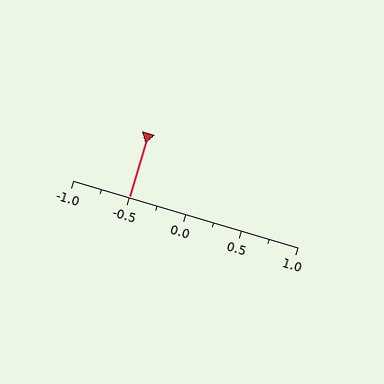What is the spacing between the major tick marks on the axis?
The major ticks are spaced 0.5 apart.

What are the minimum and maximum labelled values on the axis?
The axis runs from -1.0 to 1.0.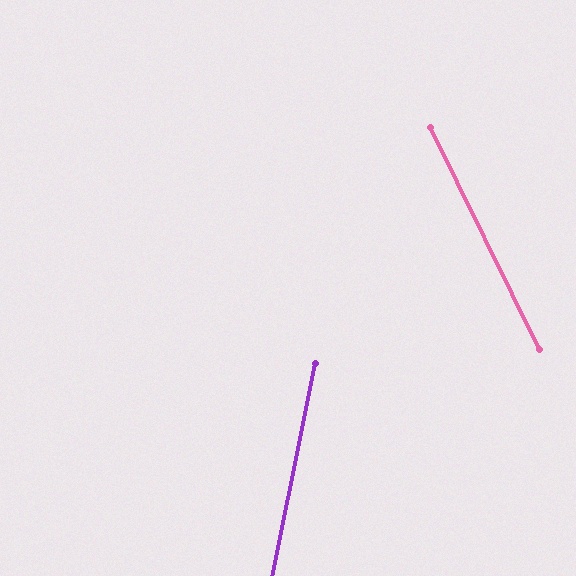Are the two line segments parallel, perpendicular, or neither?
Neither parallel nor perpendicular — they differ by about 38°.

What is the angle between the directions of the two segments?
Approximately 38 degrees.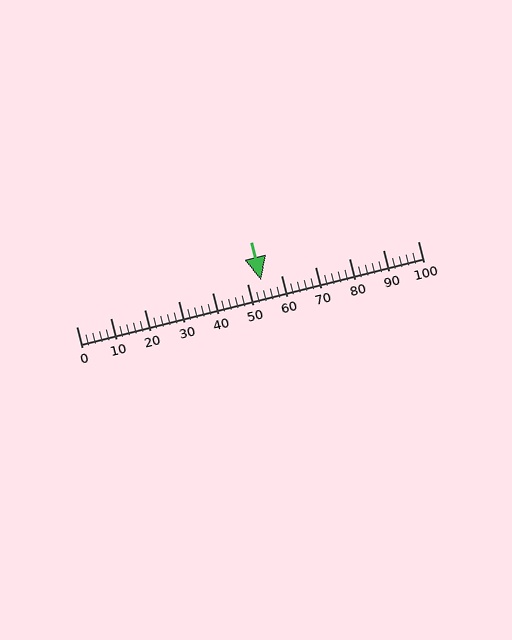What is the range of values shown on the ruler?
The ruler shows values from 0 to 100.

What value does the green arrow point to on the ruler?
The green arrow points to approximately 54.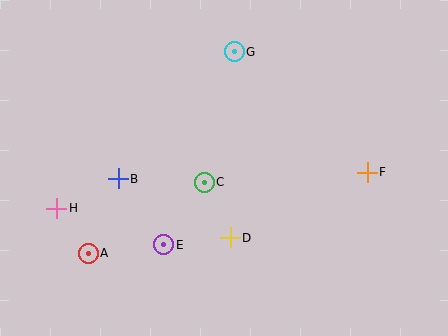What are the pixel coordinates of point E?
Point E is at (164, 245).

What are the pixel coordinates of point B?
Point B is at (118, 179).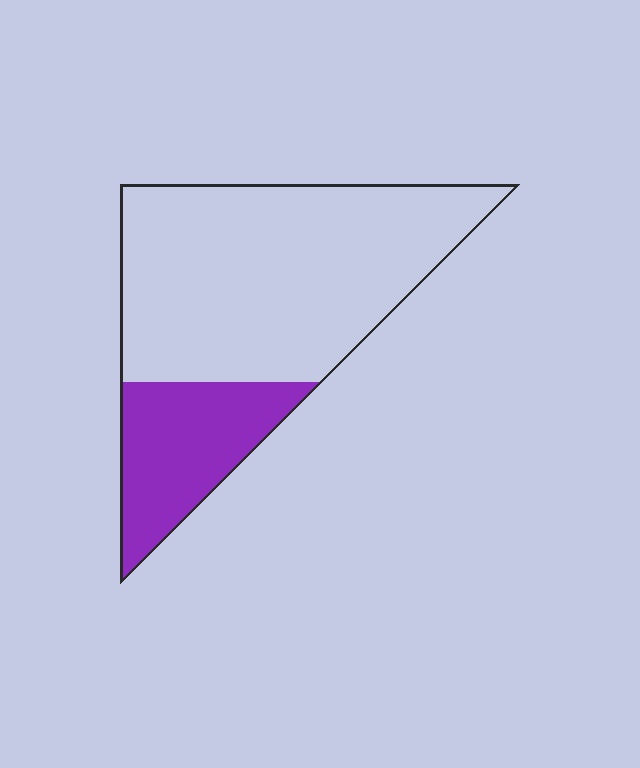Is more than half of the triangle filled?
No.